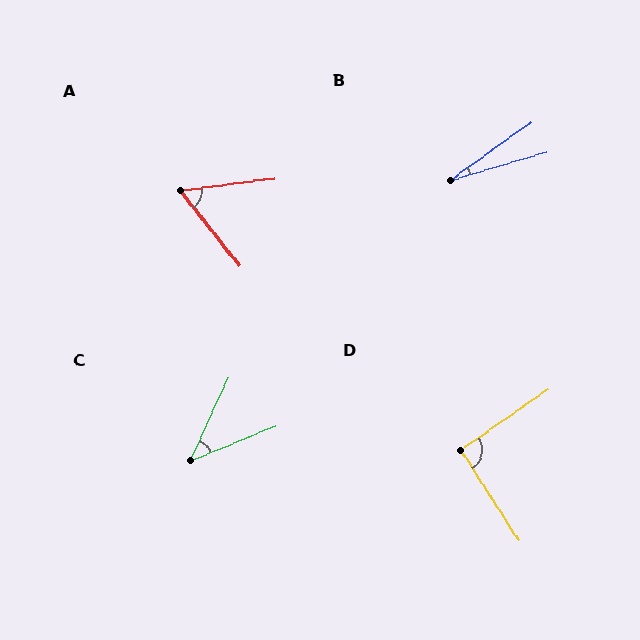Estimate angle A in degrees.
Approximately 59 degrees.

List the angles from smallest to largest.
B (19°), C (43°), A (59°), D (92°).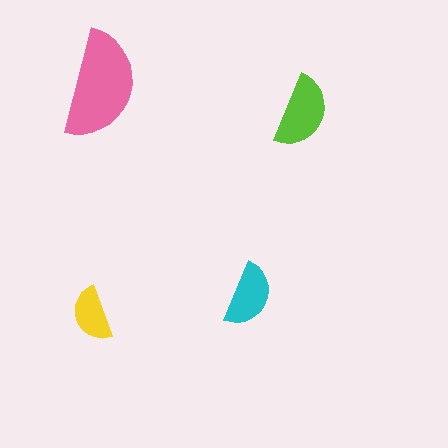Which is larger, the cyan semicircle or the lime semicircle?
The lime one.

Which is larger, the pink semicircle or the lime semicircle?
The pink one.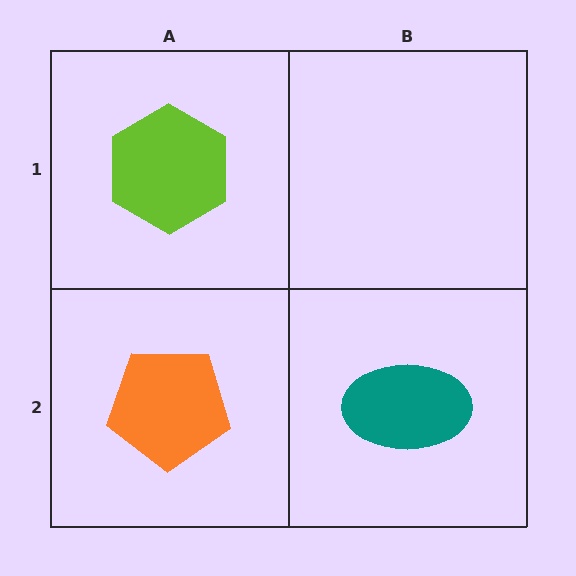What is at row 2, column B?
A teal ellipse.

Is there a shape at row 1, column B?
No, that cell is empty.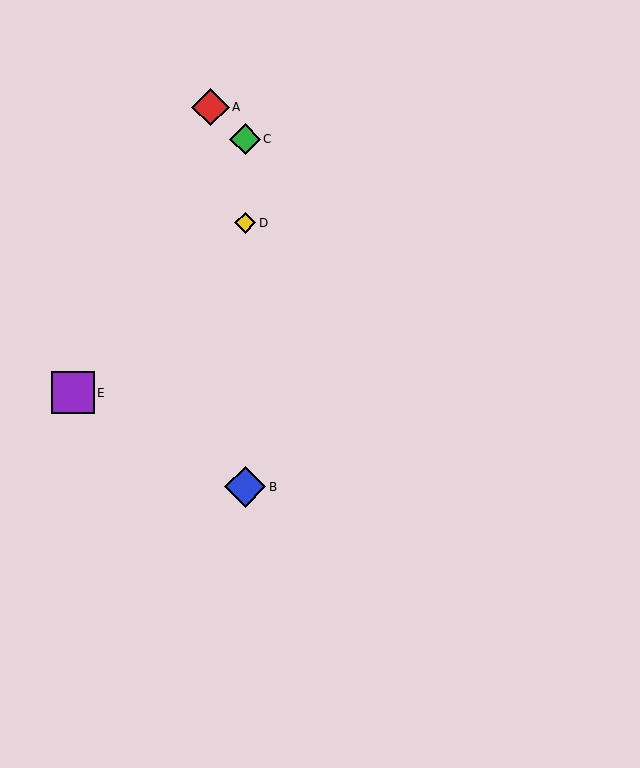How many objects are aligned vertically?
3 objects (B, C, D) are aligned vertically.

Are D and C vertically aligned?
Yes, both are at x≈245.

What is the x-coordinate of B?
Object B is at x≈245.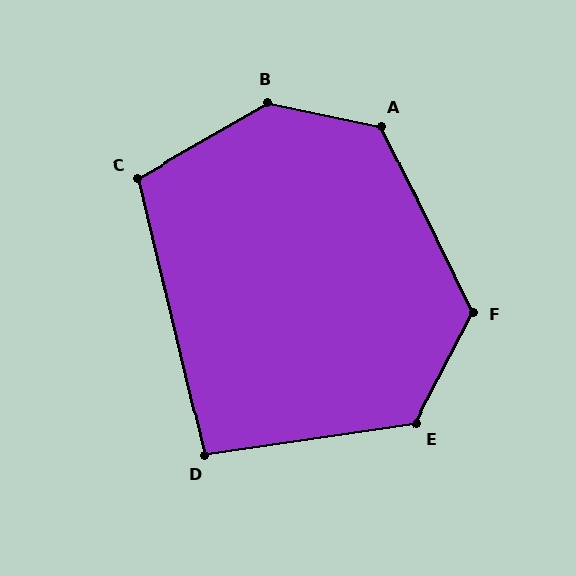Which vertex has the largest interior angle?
B, at approximately 138 degrees.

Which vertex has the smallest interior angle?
D, at approximately 95 degrees.